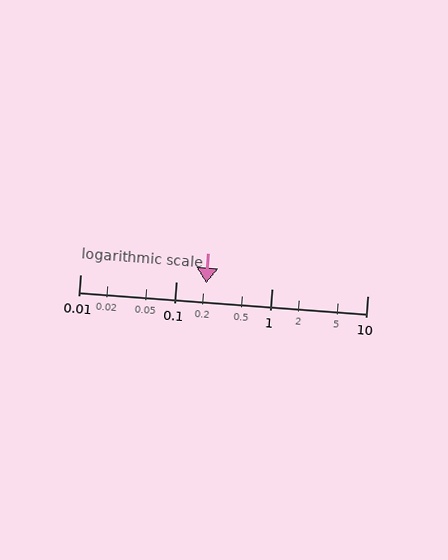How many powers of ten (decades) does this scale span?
The scale spans 3 decades, from 0.01 to 10.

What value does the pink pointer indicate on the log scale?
The pointer indicates approximately 0.21.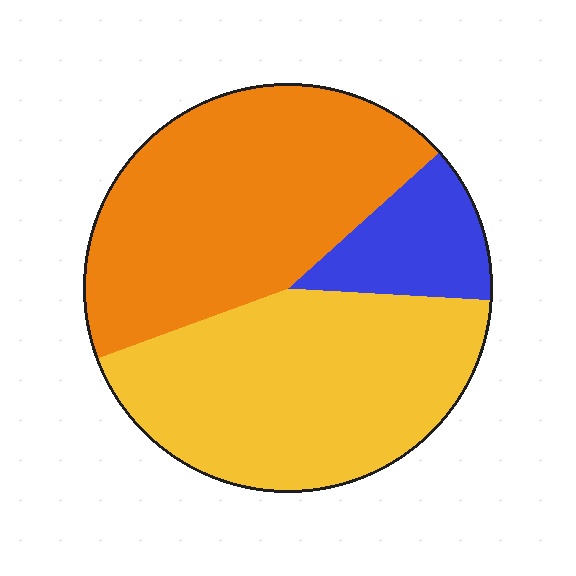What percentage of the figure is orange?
Orange takes up between a third and a half of the figure.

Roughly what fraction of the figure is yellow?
Yellow takes up between a quarter and a half of the figure.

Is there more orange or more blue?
Orange.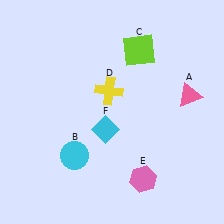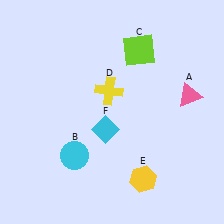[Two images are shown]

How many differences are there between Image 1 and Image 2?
There is 1 difference between the two images.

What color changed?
The hexagon (E) changed from pink in Image 1 to yellow in Image 2.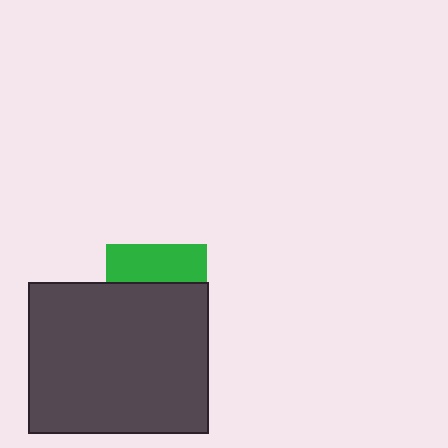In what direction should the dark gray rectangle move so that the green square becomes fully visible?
The dark gray rectangle should move down. That is the shortest direction to clear the overlap and leave the green square fully visible.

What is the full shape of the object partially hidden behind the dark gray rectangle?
The partially hidden object is a green square.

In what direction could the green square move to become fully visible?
The green square could move up. That would shift it out from behind the dark gray rectangle entirely.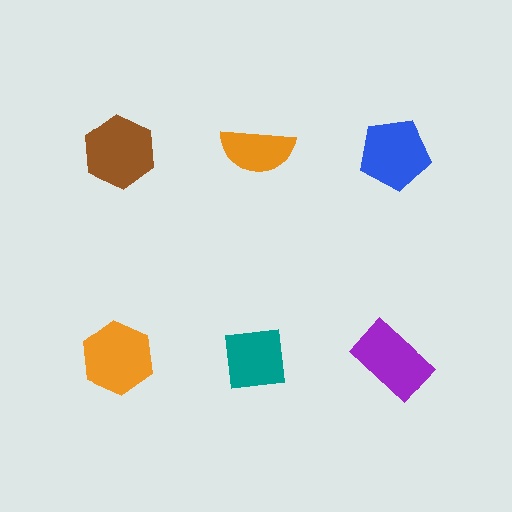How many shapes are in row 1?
3 shapes.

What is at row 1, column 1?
A brown hexagon.